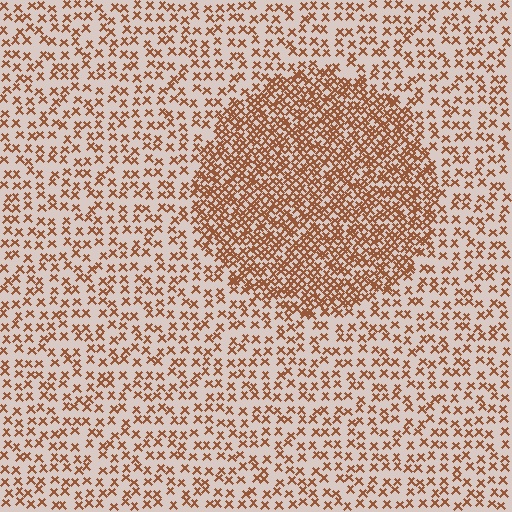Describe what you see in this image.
The image contains small brown elements arranged at two different densities. A circle-shaped region is visible where the elements are more densely packed than the surrounding area.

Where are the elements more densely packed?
The elements are more densely packed inside the circle boundary.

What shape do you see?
I see a circle.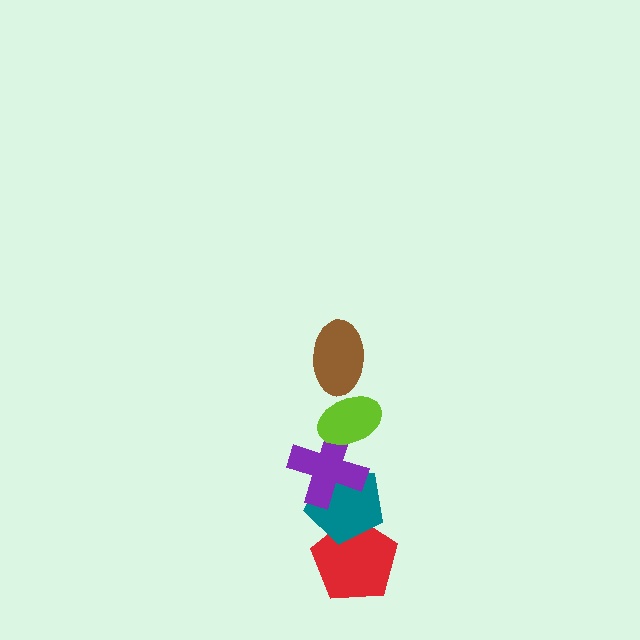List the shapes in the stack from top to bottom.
From top to bottom: the brown ellipse, the lime ellipse, the purple cross, the teal pentagon, the red pentagon.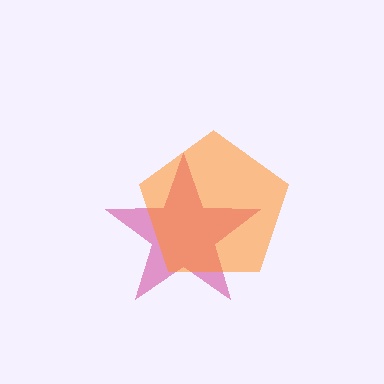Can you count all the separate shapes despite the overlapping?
Yes, there are 2 separate shapes.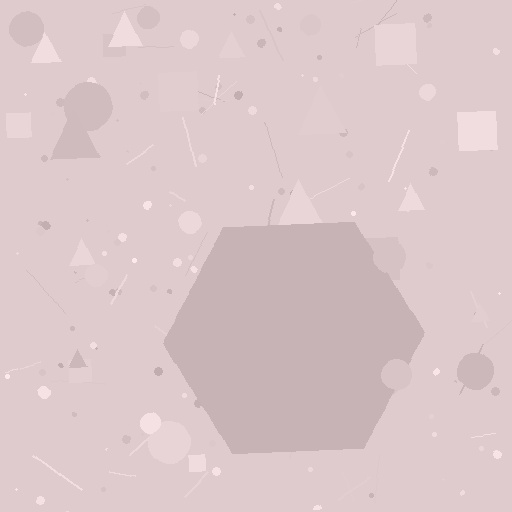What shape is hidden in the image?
A hexagon is hidden in the image.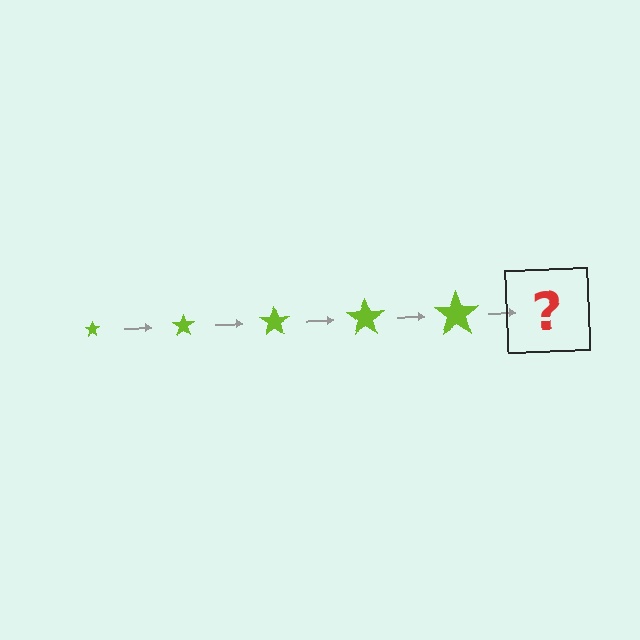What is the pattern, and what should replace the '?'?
The pattern is that the star gets progressively larger each step. The '?' should be a lime star, larger than the previous one.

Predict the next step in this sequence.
The next step is a lime star, larger than the previous one.